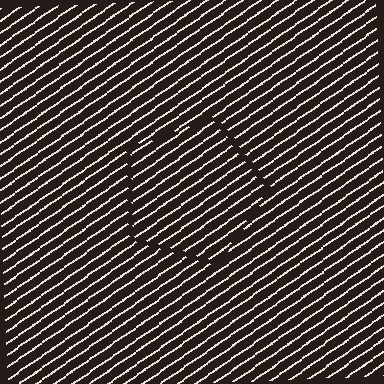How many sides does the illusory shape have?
5 sides — the line-ends trace a pentagon.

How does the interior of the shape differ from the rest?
The interior of the shape contains the same grating, shifted by half a period — the contour is defined by the phase discontinuity where line-ends from the inner and outer gratings abut.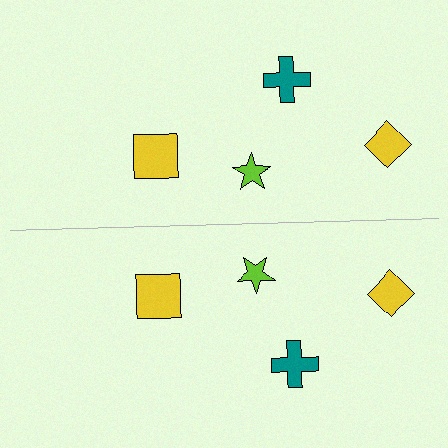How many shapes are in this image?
There are 8 shapes in this image.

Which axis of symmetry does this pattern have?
The pattern has a horizontal axis of symmetry running through the center of the image.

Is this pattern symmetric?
Yes, this pattern has bilateral (reflection) symmetry.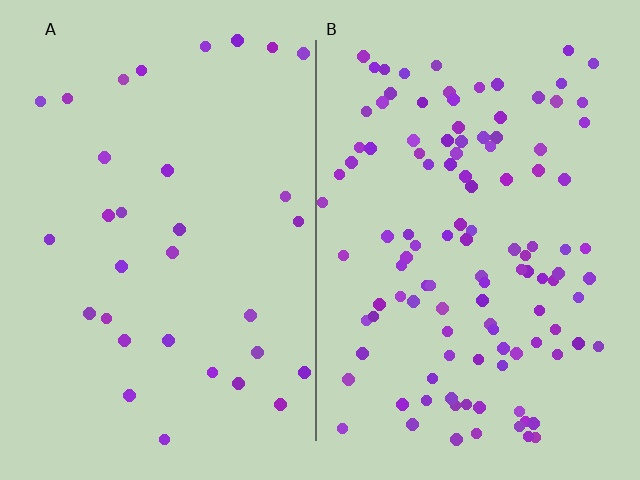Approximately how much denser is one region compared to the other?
Approximately 3.5× — region B over region A.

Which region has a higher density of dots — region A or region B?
B (the right).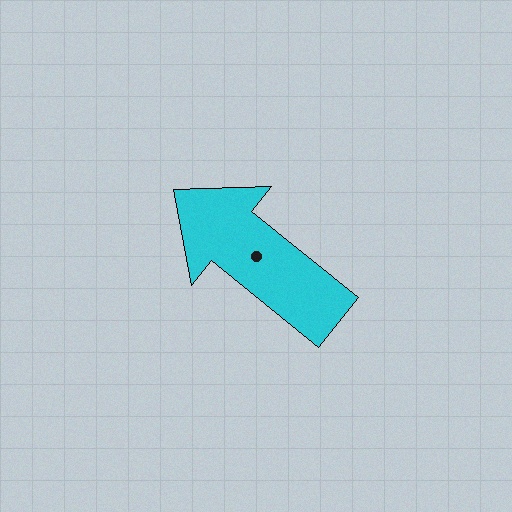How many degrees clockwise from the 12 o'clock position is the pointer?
Approximately 309 degrees.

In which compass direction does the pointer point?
Northwest.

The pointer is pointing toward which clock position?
Roughly 10 o'clock.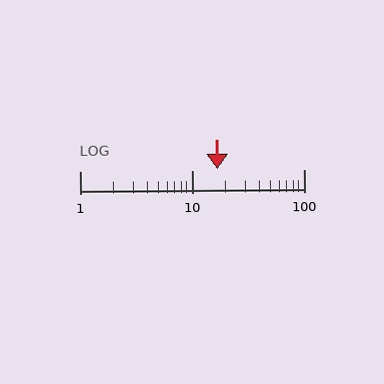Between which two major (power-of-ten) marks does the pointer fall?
The pointer is between 10 and 100.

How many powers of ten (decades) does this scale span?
The scale spans 2 decades, from 1 to 100.